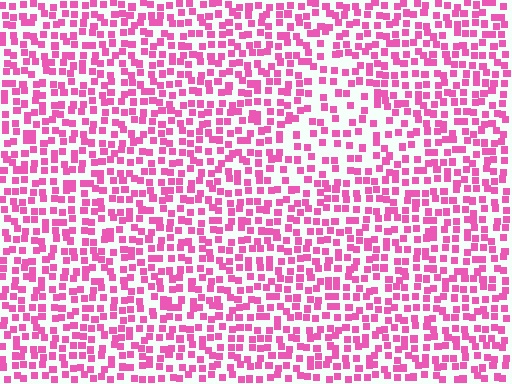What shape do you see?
I see a triangle.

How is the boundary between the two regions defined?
The boundary is defined by a change in element density (approximately 1.7x ratio). All elements are the same color, size, and shape.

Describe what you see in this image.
The image contains small pink elements arranged at two different densities. A triangle-shaped region is visible where the elements are less densely packed than the surrounding area.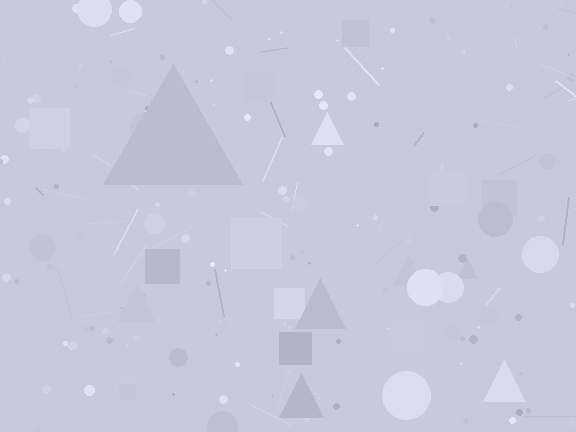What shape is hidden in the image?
A triangle is hidden in the image.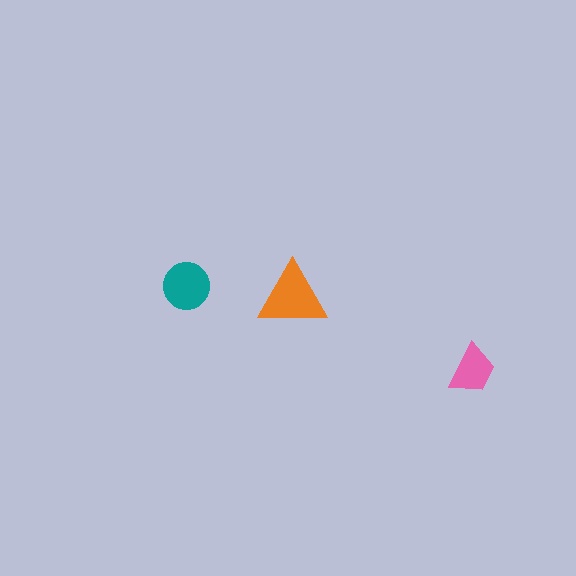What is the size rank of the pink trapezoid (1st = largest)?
3rd.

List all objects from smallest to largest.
The pink trapezoid, the teal circle, the orange triangle.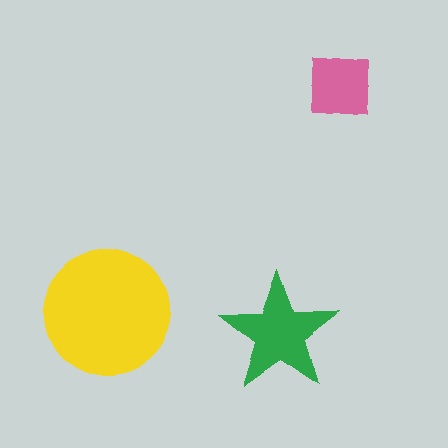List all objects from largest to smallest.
The yellow circle, the green star, the pink square.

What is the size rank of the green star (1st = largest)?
2nd.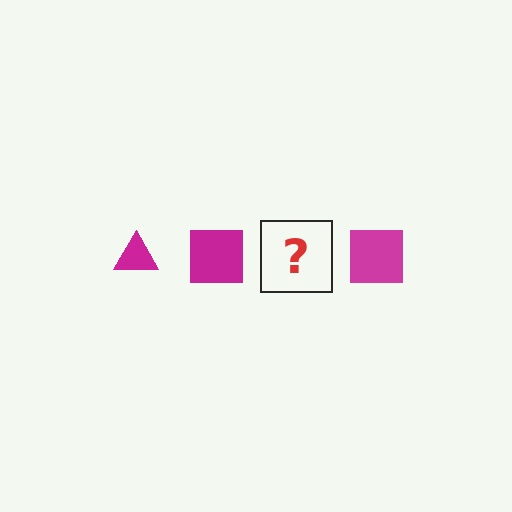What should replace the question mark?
The question mark should be replaced with a magenta triangle.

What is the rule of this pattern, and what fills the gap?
The rule is that the pattern cycles through triangle, square shapes in magenta. The gap should be filled with a magenta triangle.